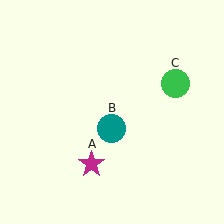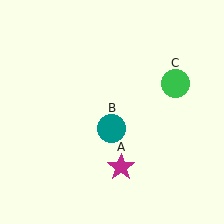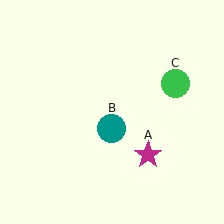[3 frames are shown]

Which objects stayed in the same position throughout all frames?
Teal circle (object B) and green circle (object C) remained stationary.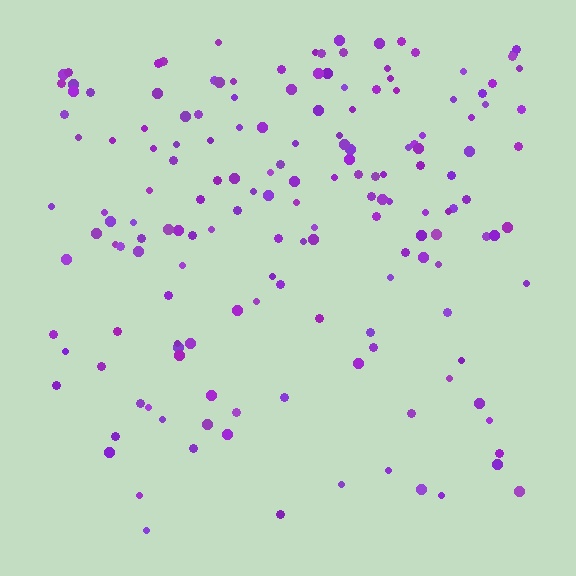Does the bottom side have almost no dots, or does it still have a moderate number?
Still a moderate number, just noticeably fewer than the top.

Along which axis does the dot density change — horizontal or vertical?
Vertical.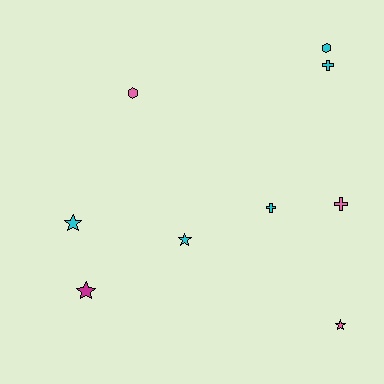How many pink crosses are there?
There is 1 pink cross.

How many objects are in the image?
There are 9 objects.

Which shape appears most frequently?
Star, with 4 objects.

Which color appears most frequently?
Cyan, with 5 objects.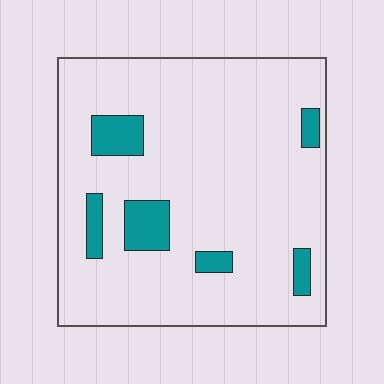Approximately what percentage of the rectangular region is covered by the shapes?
Approximately 10%.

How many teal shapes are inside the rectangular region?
6.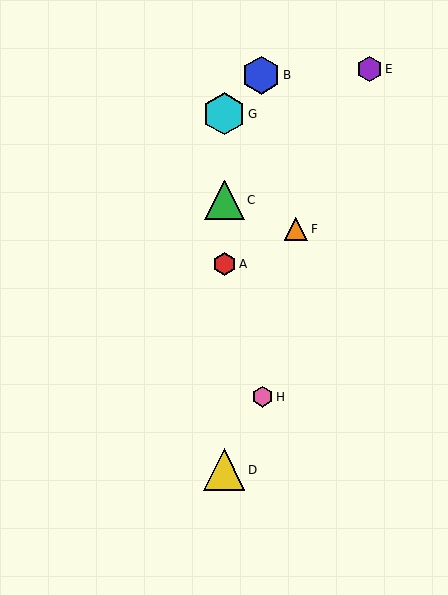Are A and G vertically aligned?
Yes, both are at x≈224.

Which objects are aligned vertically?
Objects A, C, D, G are aligned vertically.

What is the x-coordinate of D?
Object D is at x≈224.